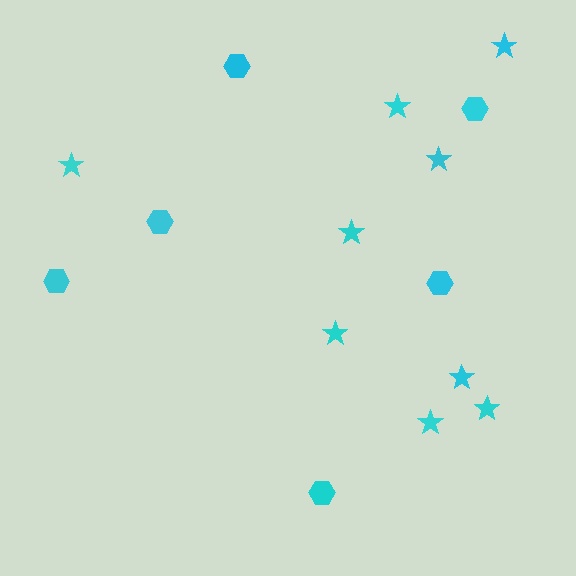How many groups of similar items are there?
There are 2 groups: one group of hexagons (6) and one group of stars (9).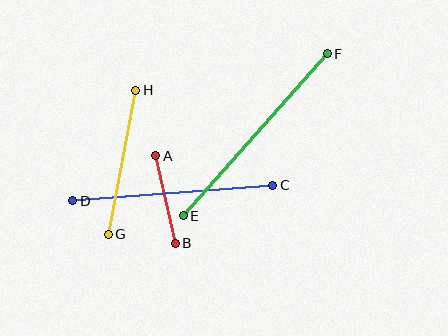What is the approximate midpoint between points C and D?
The midpoint is at approximately (173, 193) pixels.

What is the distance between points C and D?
The distance is approximately 201 pixels.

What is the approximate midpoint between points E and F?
The midpoint is at approximately (255, 135) pixels.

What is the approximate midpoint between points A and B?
The midpoint is at approximately (165, 200) pixels.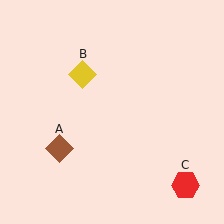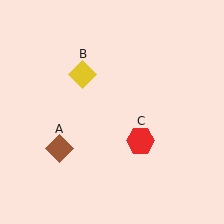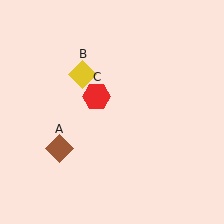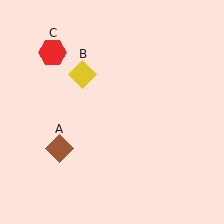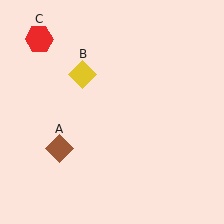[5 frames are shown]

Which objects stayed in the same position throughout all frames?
Brown diamond (object A) and yellow diamond (object B) remained stationary.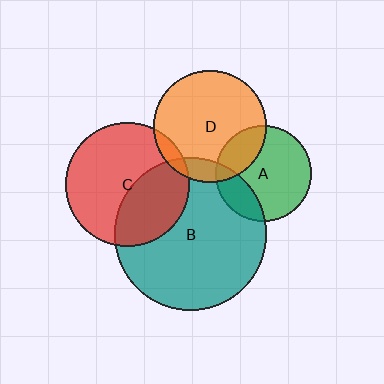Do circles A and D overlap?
Yes.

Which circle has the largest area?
Circle B (teal).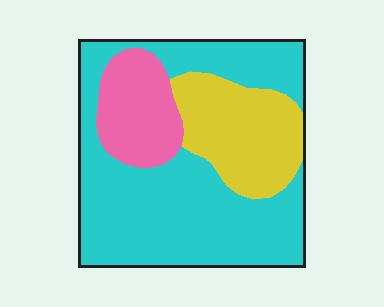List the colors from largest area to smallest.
From largest to smallest: cyan, yellow, pink.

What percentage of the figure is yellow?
Yellow takes up less than a quarter of the figure.